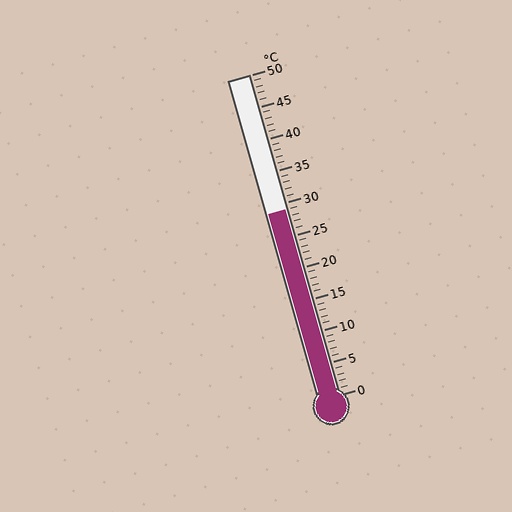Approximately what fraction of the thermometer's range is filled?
The thermometer is filled to approximately 60% of its range.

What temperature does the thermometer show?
The thermometer shows approximately 29°C.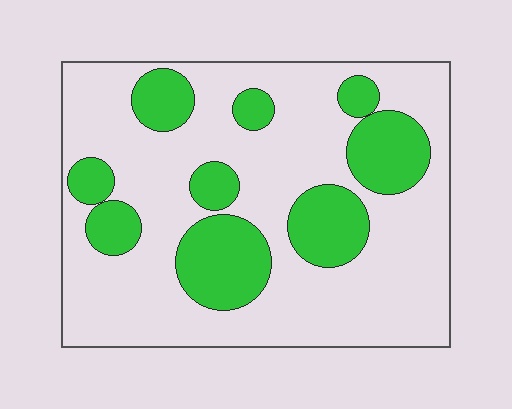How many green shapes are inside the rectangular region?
9.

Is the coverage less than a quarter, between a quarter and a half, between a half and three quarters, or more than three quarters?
Between a quarter and a half.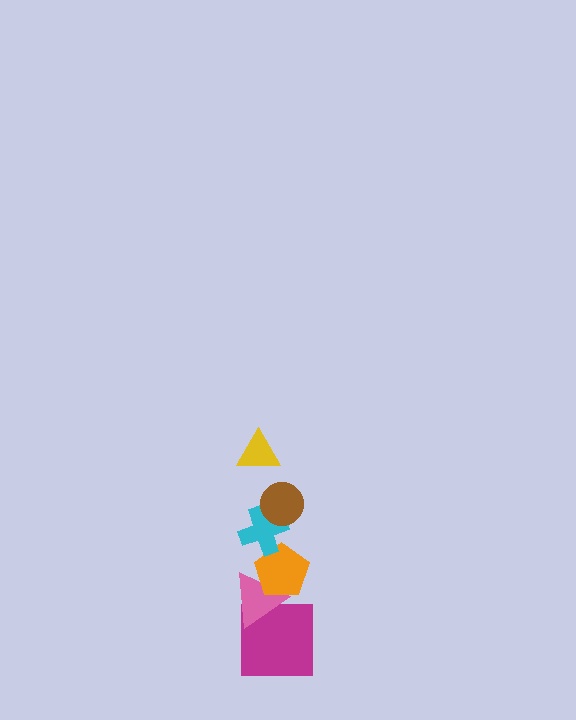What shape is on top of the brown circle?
The yellow triangle is on top of the brown circle.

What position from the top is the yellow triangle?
The yellow triangle is 1st from the top.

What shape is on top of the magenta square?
The pink triangle is on top of the magenta square.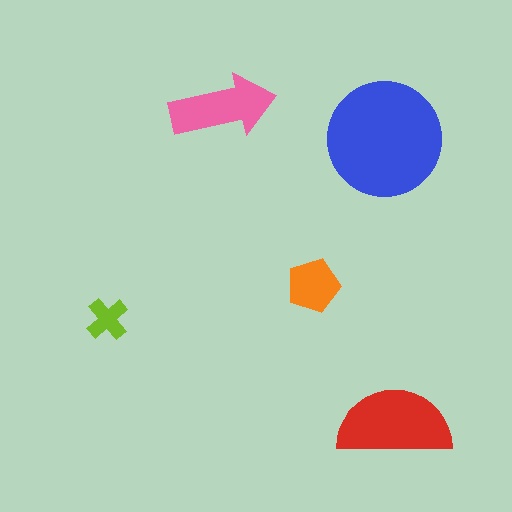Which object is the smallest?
The lime cross.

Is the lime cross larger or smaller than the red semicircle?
Smaller.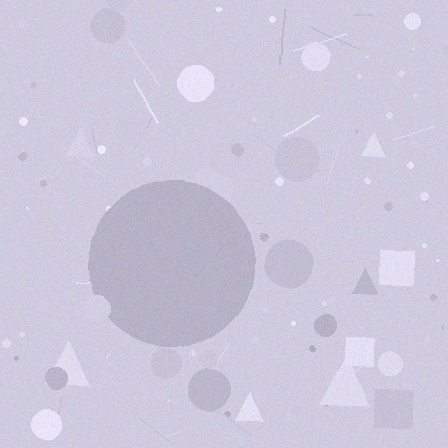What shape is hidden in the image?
A circle is hidden in the image.